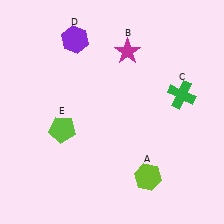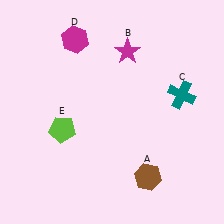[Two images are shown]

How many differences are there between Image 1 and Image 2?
There are 3 differences between the two images.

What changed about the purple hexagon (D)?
In Image 1, D is purple. In Image 2, it changed to magenta.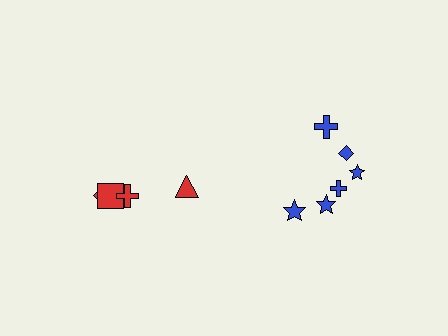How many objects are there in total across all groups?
There are 10 objects.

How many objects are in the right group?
There are 6 objects.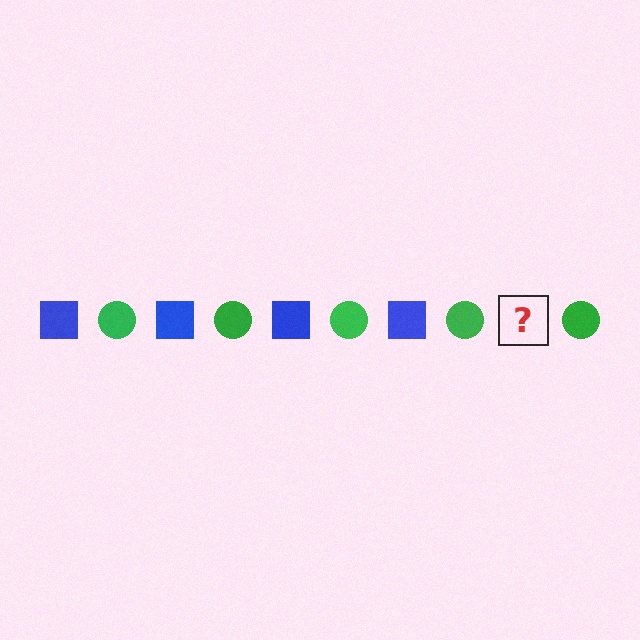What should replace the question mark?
The question mark should be replaced with a blue square.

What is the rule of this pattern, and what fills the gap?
The rule is that the pattern alternates between blue square and green circle. The gap should be filled with a blue square.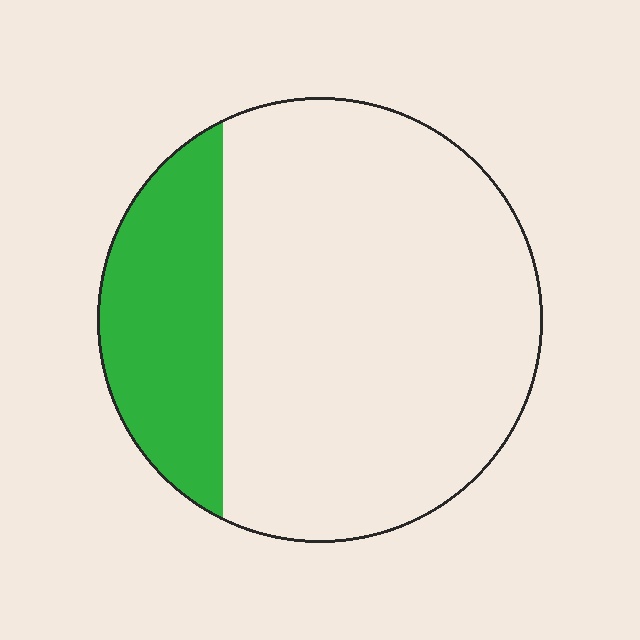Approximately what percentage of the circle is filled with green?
Approximately 25%.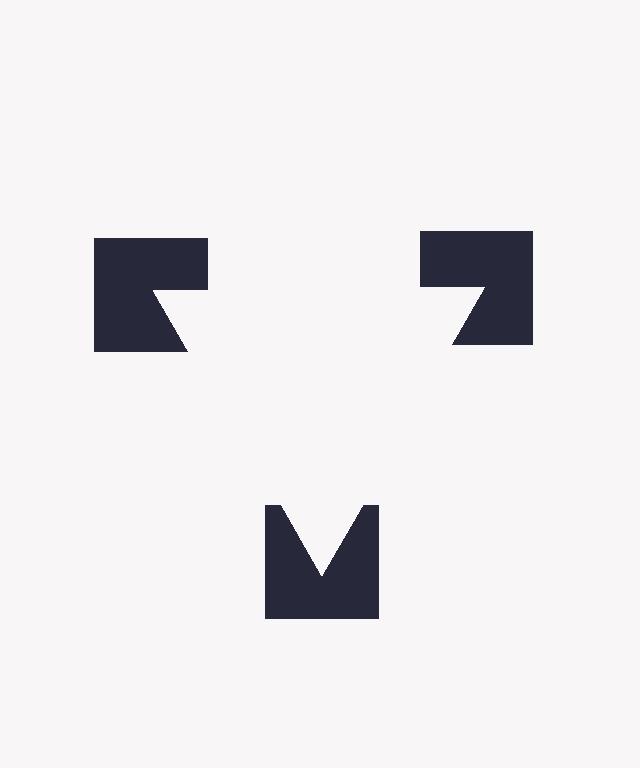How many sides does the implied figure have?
3 sides.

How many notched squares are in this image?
There are 3 — one at each vertex of the illusory triangle.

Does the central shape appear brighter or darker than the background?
It typically appears slightly brighter than the background, even though no actual brightness change is drawn.